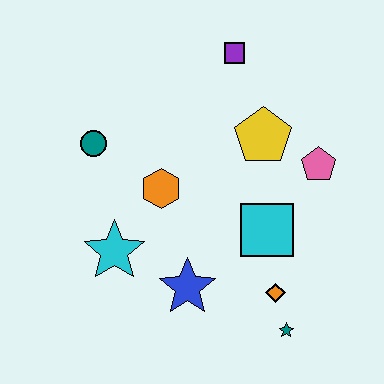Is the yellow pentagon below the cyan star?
No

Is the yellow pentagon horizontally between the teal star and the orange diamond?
No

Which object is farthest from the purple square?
The teal star is farthest from the purple square.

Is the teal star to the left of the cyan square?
No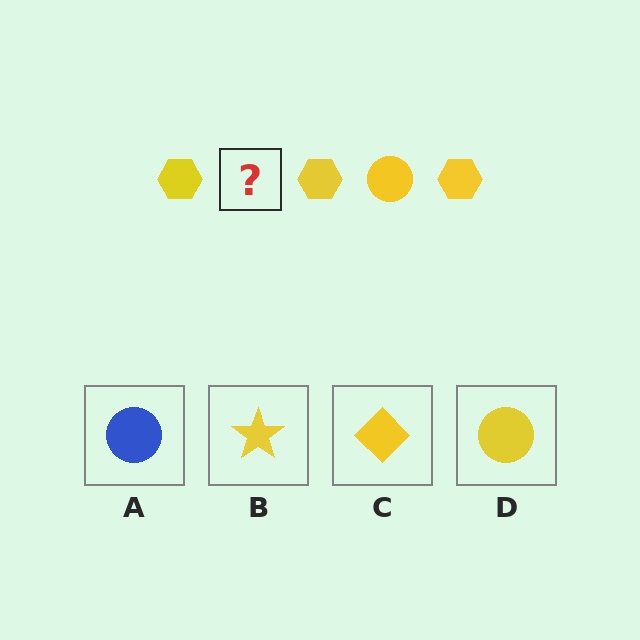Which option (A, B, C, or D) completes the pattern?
D.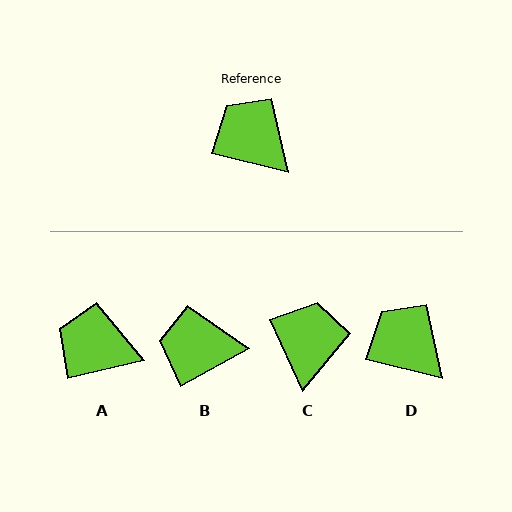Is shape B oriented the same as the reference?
No, it is off by about 43 degrees.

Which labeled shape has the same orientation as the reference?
D.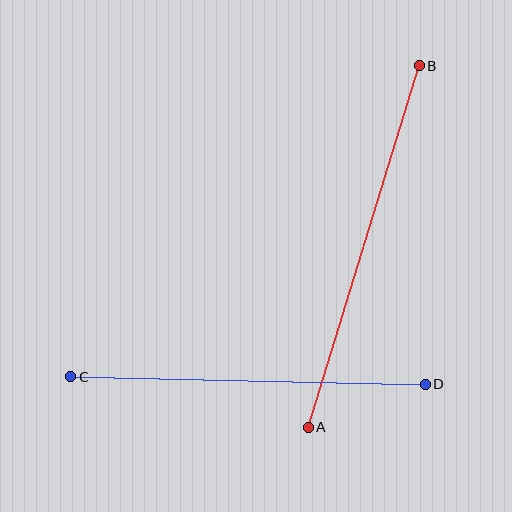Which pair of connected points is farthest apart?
Points A and B are farthest apart.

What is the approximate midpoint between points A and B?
The midpoint is at approximately (364, 247) pixels.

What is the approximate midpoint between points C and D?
The midpoint is at approximately (248, 380) pixels.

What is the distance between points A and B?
The distance is approximately 378 pixels.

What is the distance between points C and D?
The distance is approximately 354 pixels.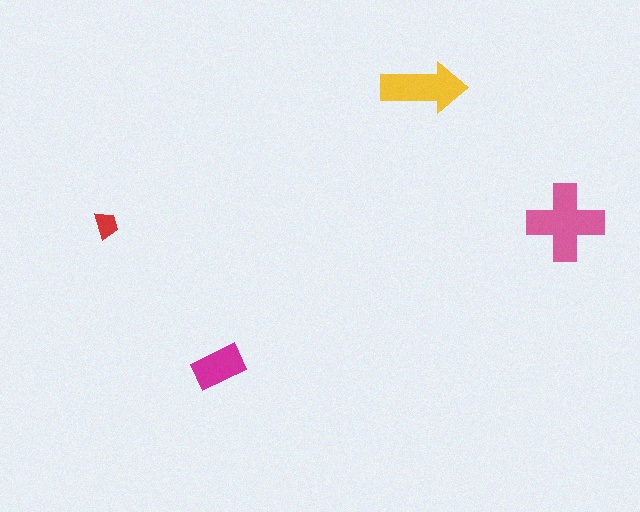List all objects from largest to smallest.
The pink cross, the yellow arrow, the magenta rectangle, the red trapezoid.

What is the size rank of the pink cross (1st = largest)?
1st.